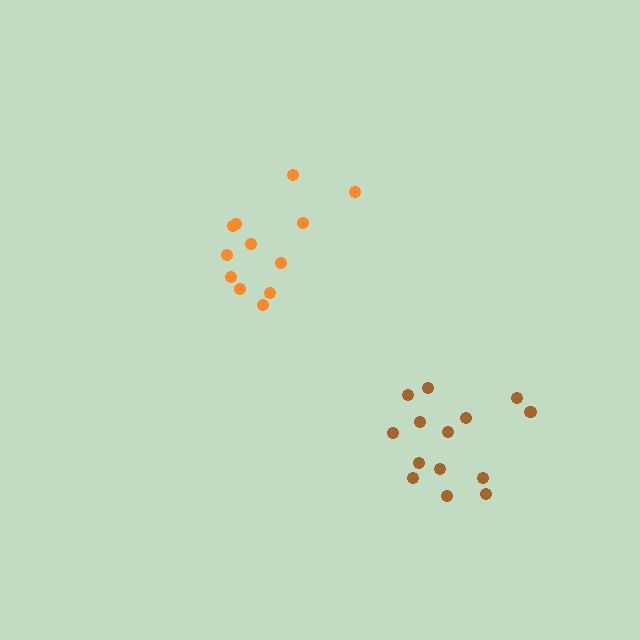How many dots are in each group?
Group 1: 12 dots, Group 2: 14 dots (26 total).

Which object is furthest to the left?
The orange cluster is leftmost.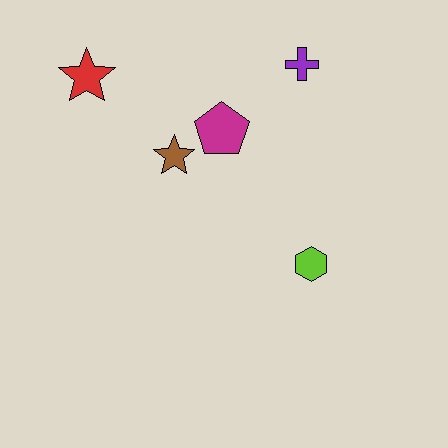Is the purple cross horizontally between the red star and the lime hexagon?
Yes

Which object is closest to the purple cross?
The magenta pentagon is closest to the purple cross.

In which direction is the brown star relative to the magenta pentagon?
The brown star is to the left of the magenta pentagon.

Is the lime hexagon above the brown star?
No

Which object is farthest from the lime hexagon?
The red star is farthest from the lime hexagon.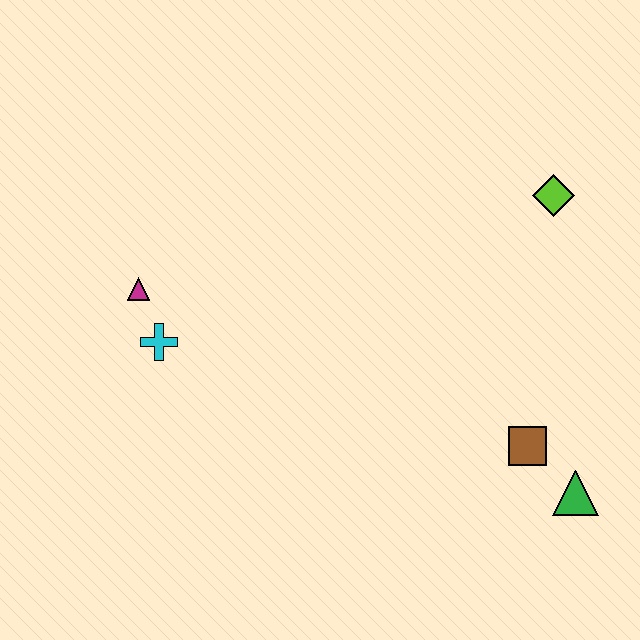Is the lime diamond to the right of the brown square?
Yes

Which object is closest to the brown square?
The green triangle is closest to the brown square.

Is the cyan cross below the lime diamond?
Yes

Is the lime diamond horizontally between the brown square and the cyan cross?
No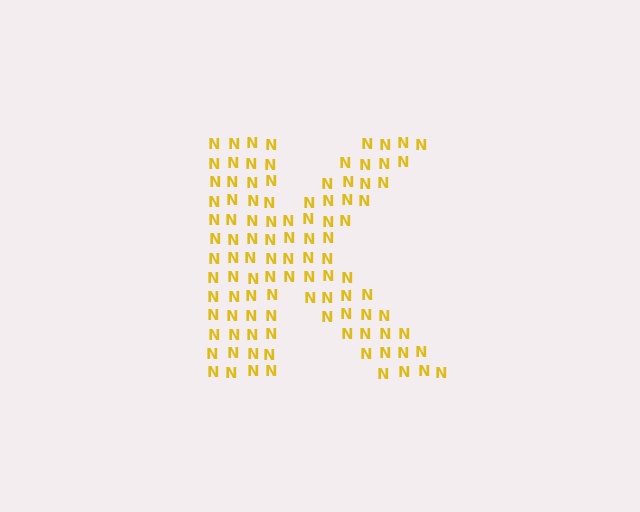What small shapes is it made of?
It is made of small letter N's.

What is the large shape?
The large shape is the letter K.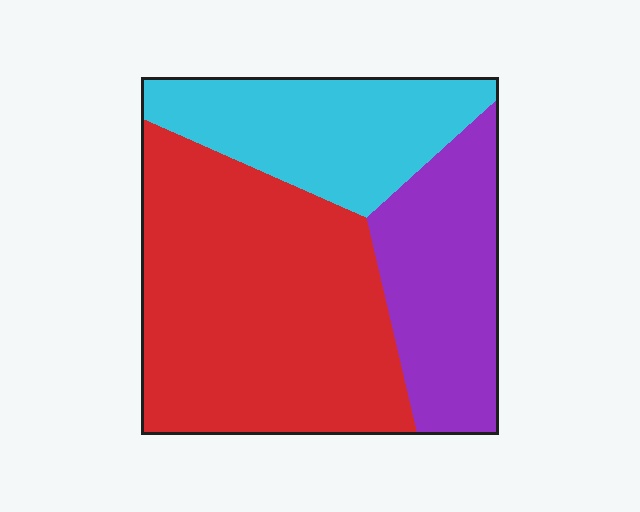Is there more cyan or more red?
Red.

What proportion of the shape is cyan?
Cyan covers 24% of the shape.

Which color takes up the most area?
Red, at roughly 50%.